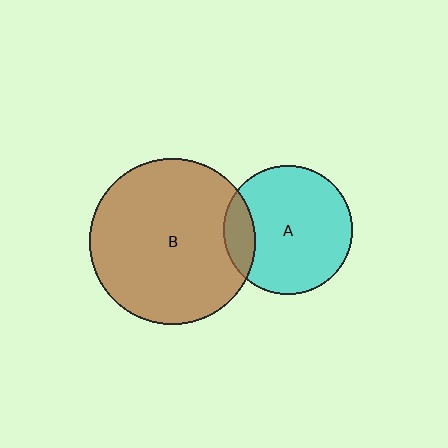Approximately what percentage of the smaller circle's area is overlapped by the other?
Approximately 15%.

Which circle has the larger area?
Circle B (brown).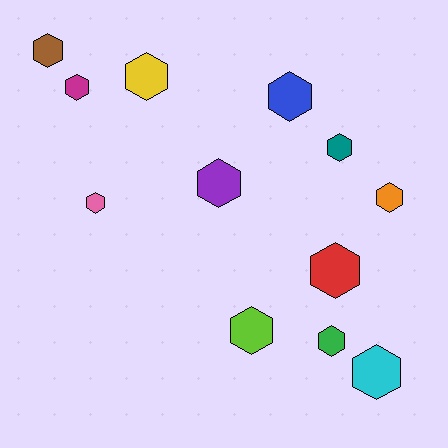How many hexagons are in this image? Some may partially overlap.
There are 12 hexagons.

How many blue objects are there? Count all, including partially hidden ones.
There is 1 blue object.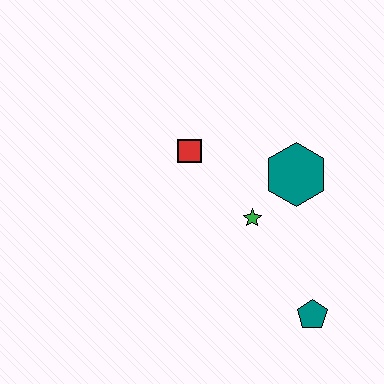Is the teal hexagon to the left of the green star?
No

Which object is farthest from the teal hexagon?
The teal pentagon is farthest from the teal hexagon.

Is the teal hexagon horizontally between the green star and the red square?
No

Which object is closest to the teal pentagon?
The green star is closest to the teal pentagon.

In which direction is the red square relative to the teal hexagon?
The red square is to the left of the teal hexagon.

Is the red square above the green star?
Yes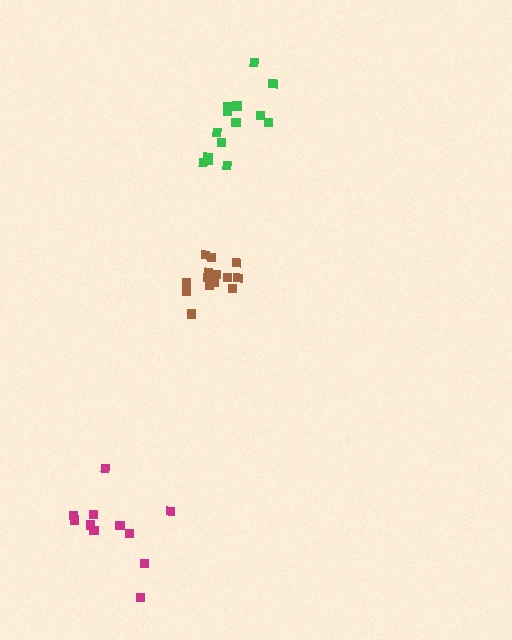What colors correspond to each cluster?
The clusters are colored: brown, magenta, green.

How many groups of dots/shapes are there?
There are 3 groups.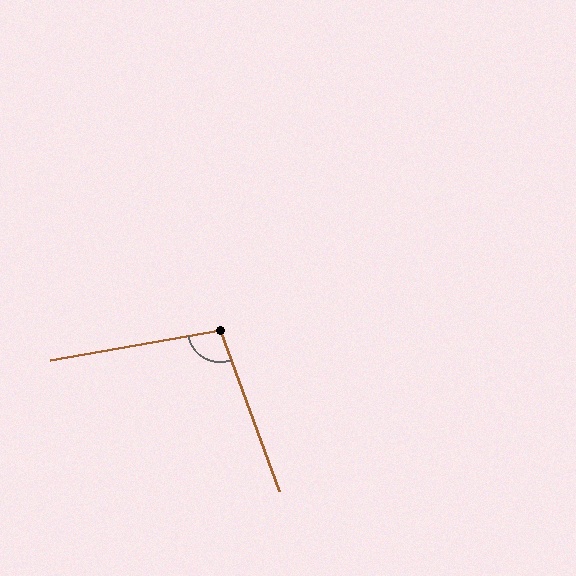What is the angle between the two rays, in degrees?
Approximately 100 degrees.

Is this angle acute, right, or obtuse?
It is obtuse.